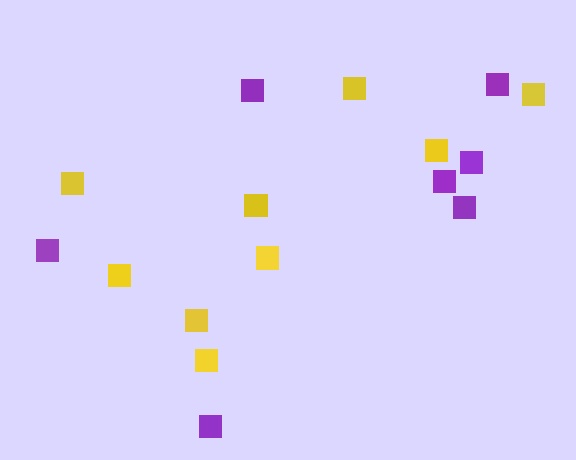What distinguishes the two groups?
There are 2 groups: one group of yellow squares (9) and one group of purple squares (7).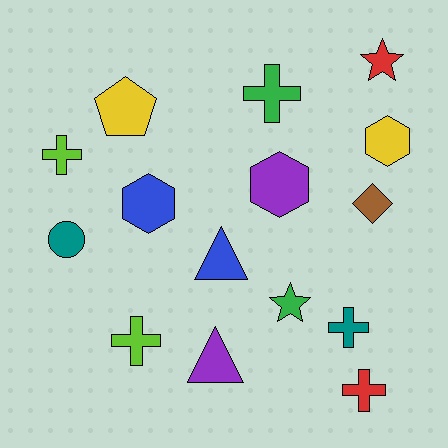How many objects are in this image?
There are 15 objects.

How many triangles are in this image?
There are 2 triangles.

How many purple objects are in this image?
There are 2 purple objects.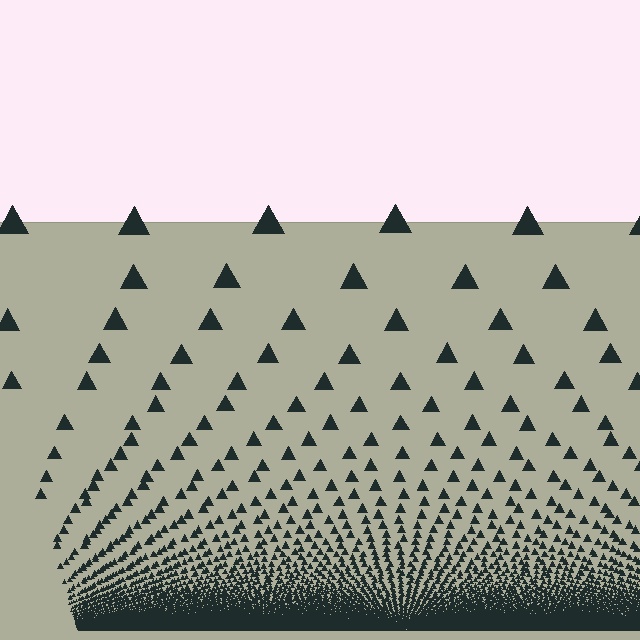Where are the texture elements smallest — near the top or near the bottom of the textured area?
Near the bottom.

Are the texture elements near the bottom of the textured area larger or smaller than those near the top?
Smaller. The gradient is inverted — elements near the bottom are smaller and denser.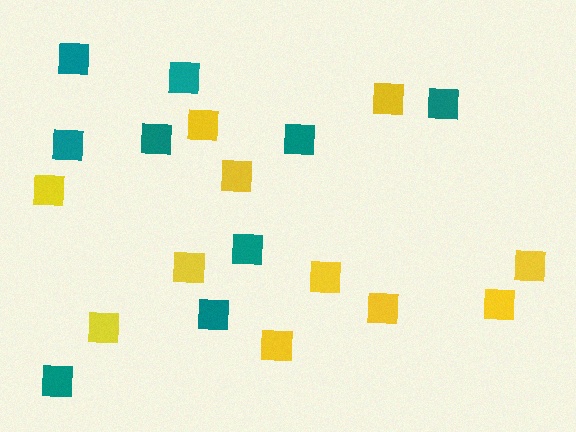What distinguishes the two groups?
There are 2 groups: one group of yellow squares (11) and one group of teal squares (9).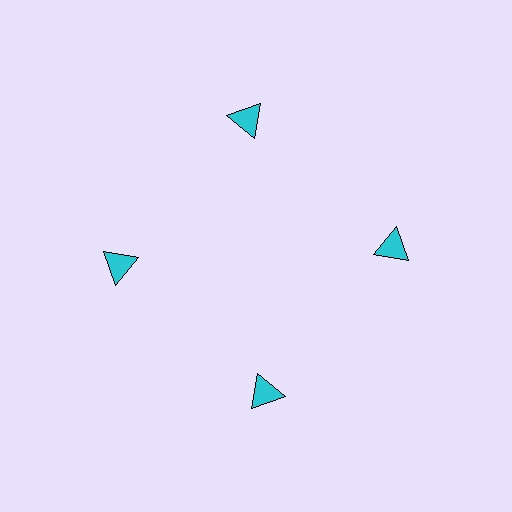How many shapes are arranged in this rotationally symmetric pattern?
There are 4 shapes, arranged in 4 groups of 1.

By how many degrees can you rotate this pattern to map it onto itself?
The pattern maps onto itself every 90 degrees of rotation.